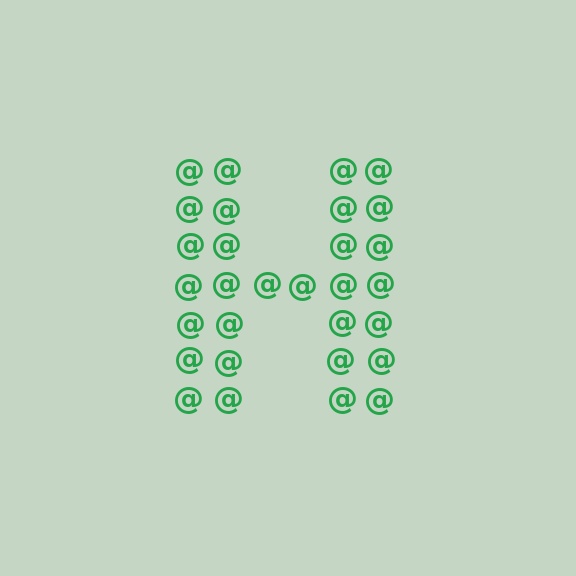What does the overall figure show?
The overall figure shows the letter H.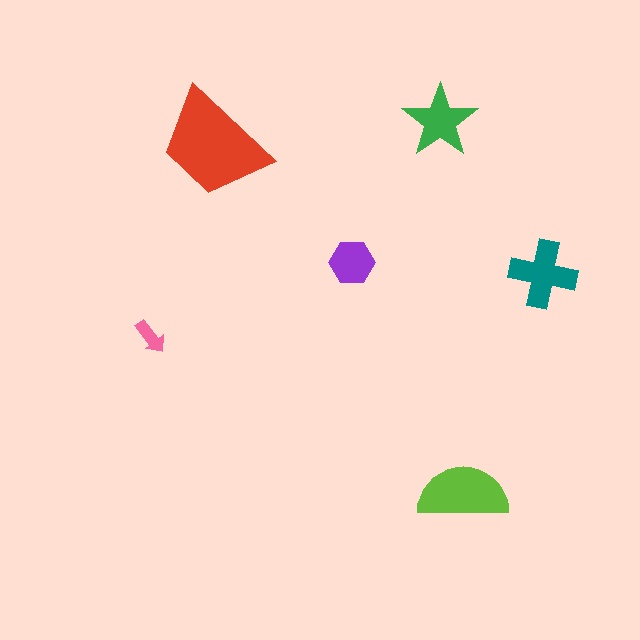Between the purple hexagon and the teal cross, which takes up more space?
The teal cross.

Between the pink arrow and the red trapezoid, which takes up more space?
The red trapezoid.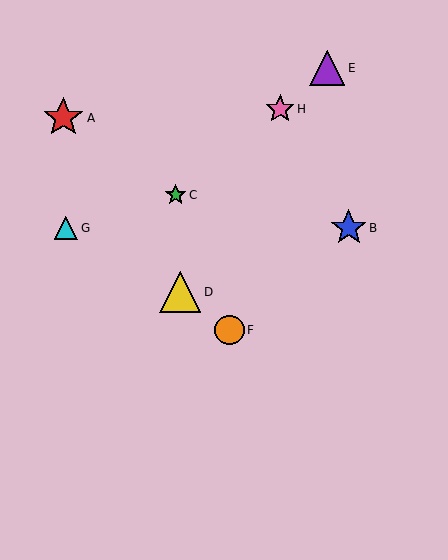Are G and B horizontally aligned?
Yes, both are at y≈228.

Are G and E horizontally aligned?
No, G is at y≈228 and E is at y≈68.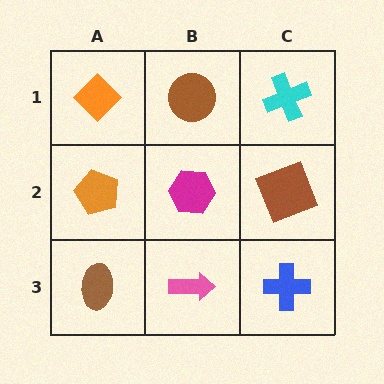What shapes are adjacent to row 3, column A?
An orange pentagon (row 2, column A), a pink arrow (row 3, column B).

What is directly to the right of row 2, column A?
A magenta hexagon.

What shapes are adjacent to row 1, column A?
An orange pentagon (row 2, column A), a brown circle (row 1, column B).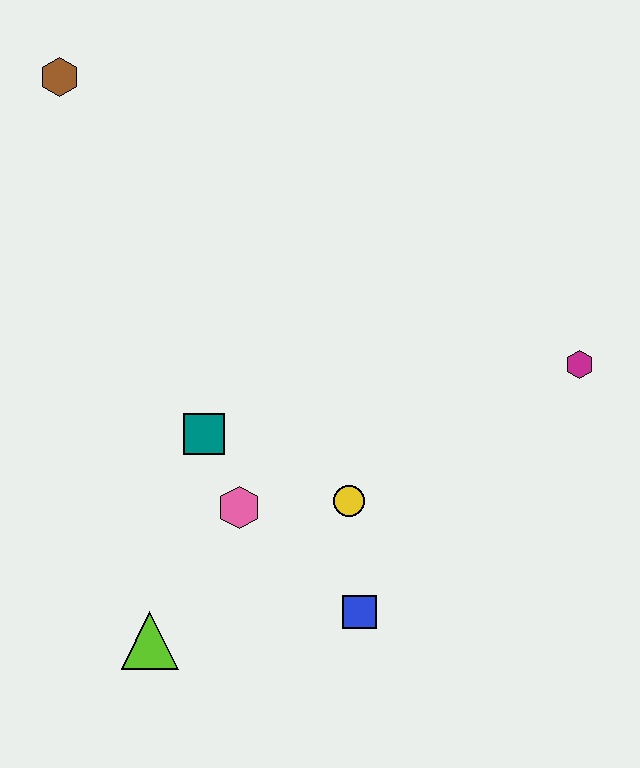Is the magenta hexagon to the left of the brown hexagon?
No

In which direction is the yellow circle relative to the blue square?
The yellow circle is above the blue square.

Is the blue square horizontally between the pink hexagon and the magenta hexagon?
Yes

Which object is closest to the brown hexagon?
The teal square is closest to the brown hexagon.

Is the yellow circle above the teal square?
No